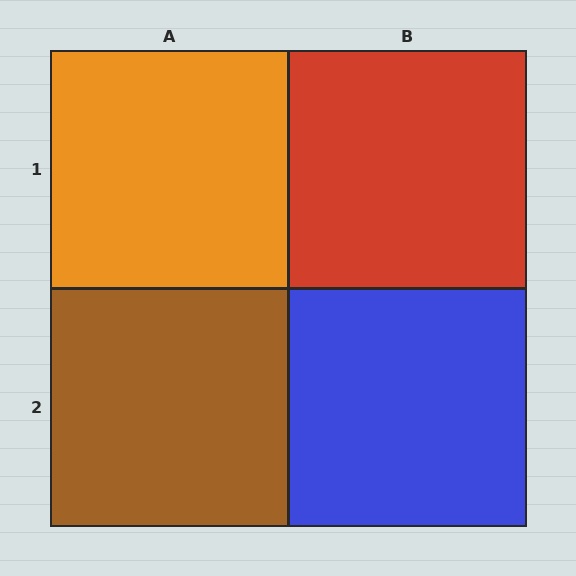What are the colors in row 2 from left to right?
Brown, blue.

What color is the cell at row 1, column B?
Red.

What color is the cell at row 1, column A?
Orange.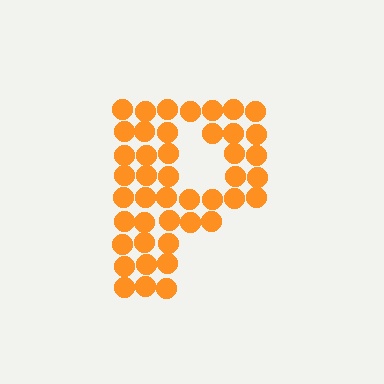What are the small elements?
The small elements are circles.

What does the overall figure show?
The overall figure shows the letter P.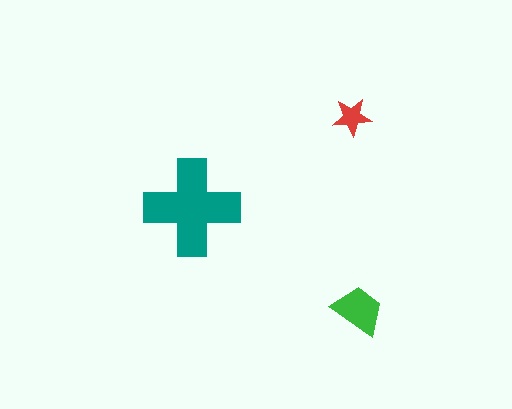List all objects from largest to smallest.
The teal cross, the green trapezoid, the red star.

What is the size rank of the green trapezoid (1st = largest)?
2nd.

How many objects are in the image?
There are 3 objects in the image.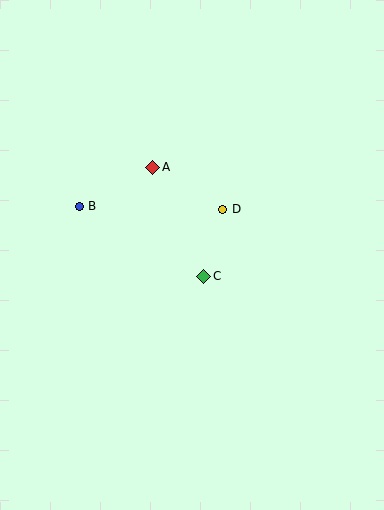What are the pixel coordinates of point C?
Point C is at (204, 276).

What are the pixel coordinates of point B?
Point B is at (79, 206).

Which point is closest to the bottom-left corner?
Point C is closest to the bottom-left corner.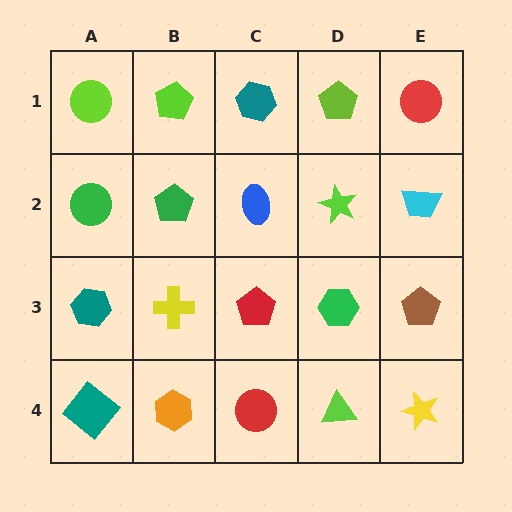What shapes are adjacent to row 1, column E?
A cyan trapezoid (row 2, column E), a lime pentagon (row 1, column D).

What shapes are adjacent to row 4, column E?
A brown pentagon (row 3, column E), a lime triangle (row 4, column D).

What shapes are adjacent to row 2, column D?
A lime pentagon (row 1, column D), a green hexagon (row 3, column D), a blue ellipse (row 2, column C), a cyan trapezoid (row 2, column E).